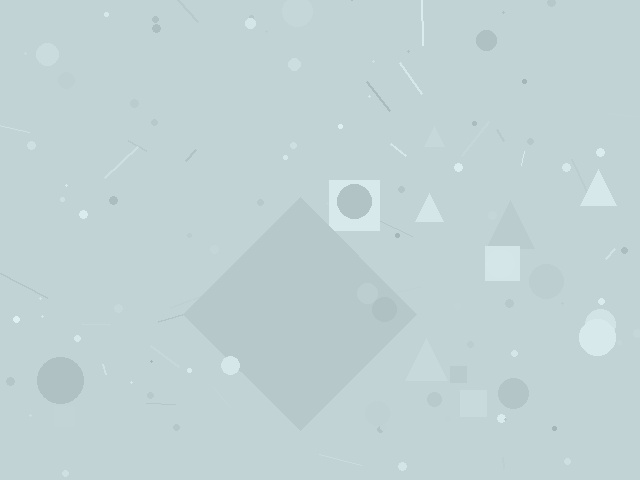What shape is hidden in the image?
A diamond is hidden in the image.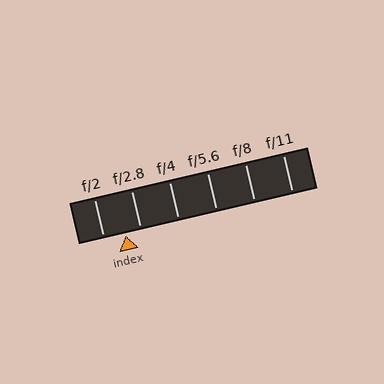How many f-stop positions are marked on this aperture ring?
There are 6 f-stop positions marked.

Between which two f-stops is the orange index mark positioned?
The index mark is between f/2 and f/2.8.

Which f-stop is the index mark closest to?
The index mark is closest to f/2.8.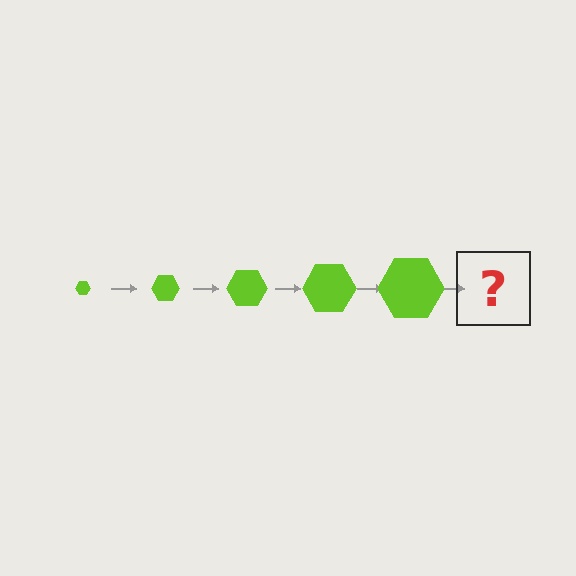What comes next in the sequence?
The next element should be a lime hexagon, larger than the previous one.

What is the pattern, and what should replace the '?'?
The pattern is that the hexagon gets progressively larger each step. The '?' should be a lime hexagon, larger than the previous one.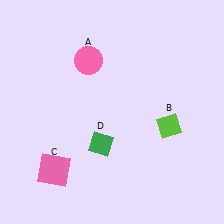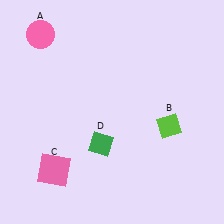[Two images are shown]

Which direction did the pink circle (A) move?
The pink circle (A) moved left.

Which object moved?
The pink circle (A) moved left.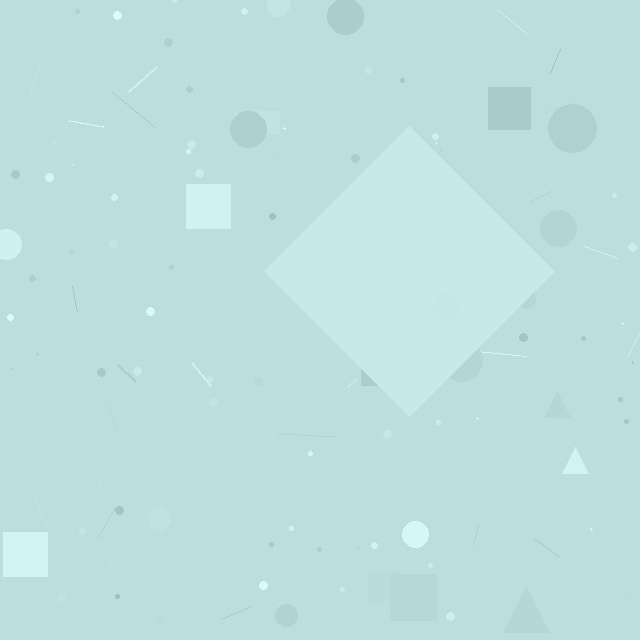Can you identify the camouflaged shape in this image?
The camouflaged shape is a diamond.